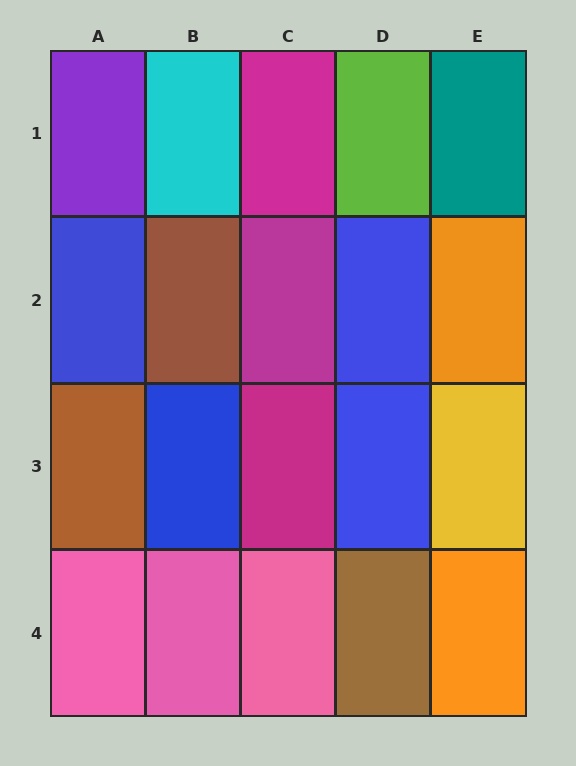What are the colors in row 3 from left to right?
Brown, blue, magenta, blue, yellow.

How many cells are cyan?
1 cell is cyan.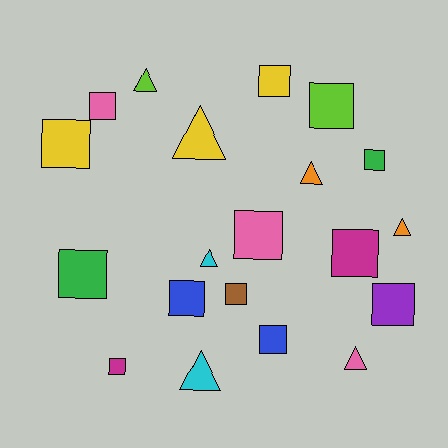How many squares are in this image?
There are 13 squares.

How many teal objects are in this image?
There are no teal objects.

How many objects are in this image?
There are 20 objects.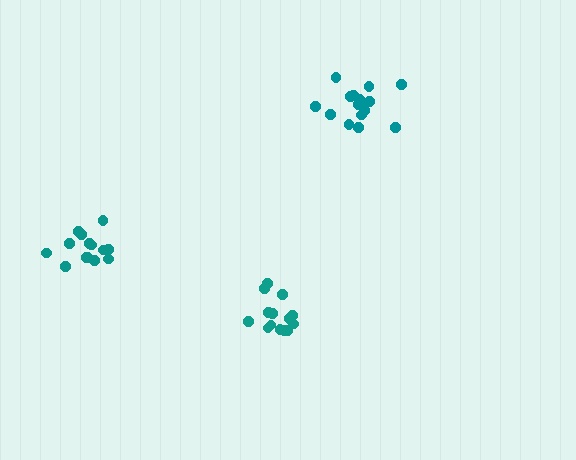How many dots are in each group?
Group 1: 17 dots, Group 2: 14 dots, Group 3: 14 dots (45 total).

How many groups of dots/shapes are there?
There are 3 groups.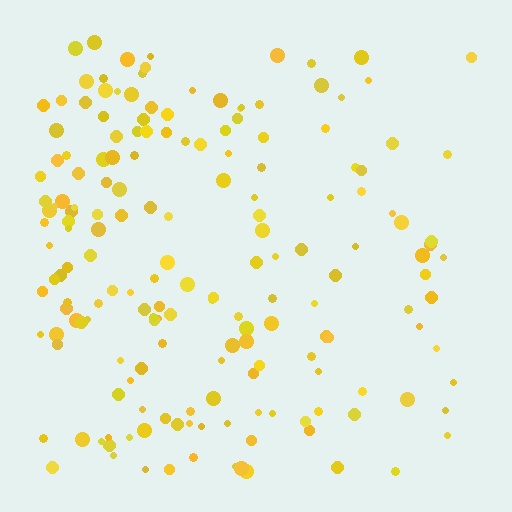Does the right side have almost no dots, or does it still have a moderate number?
Still a moderate number, just noticeably fewer than the left.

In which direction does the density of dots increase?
From right to left, with the left side densest.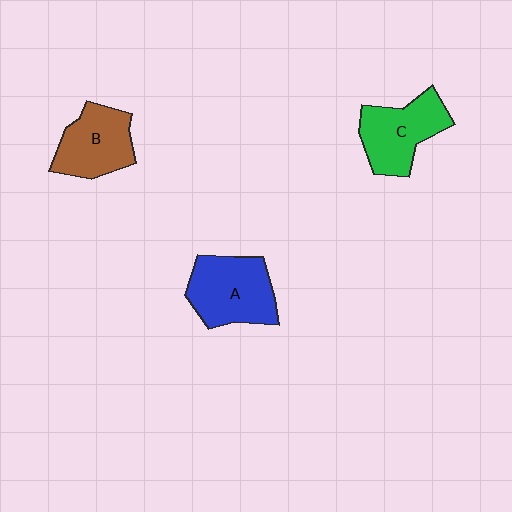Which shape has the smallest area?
Shape B (brown).